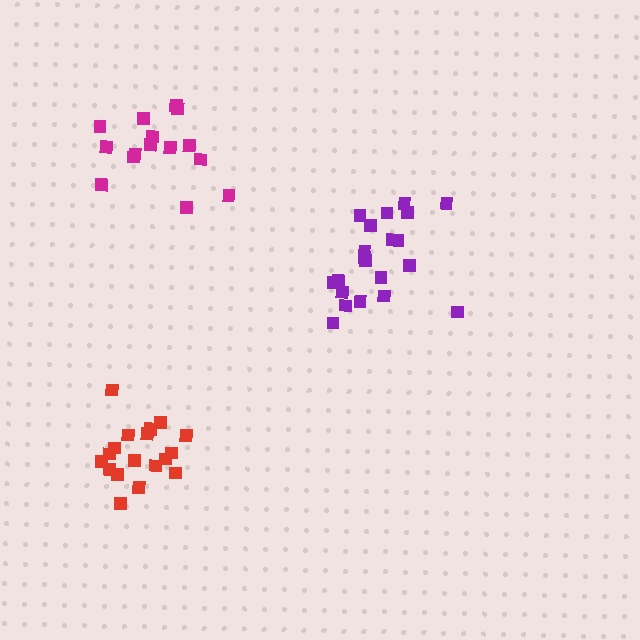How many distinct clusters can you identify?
There are 3 distinct clusters.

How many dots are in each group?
Group 1: 21 dots, Group 2: 18 dots, Group 3: 15 dots (54 total).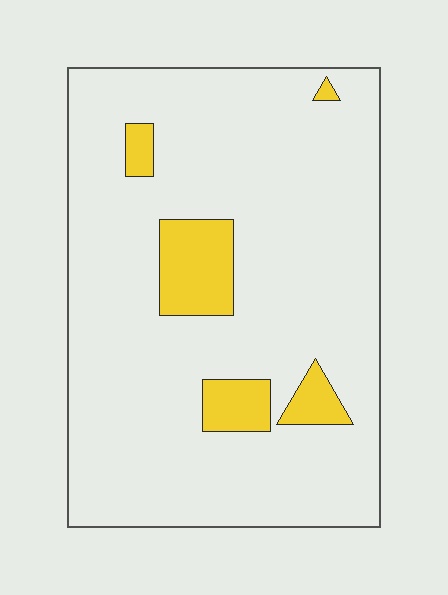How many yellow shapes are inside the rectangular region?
5.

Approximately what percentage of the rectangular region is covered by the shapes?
Approximately 10%.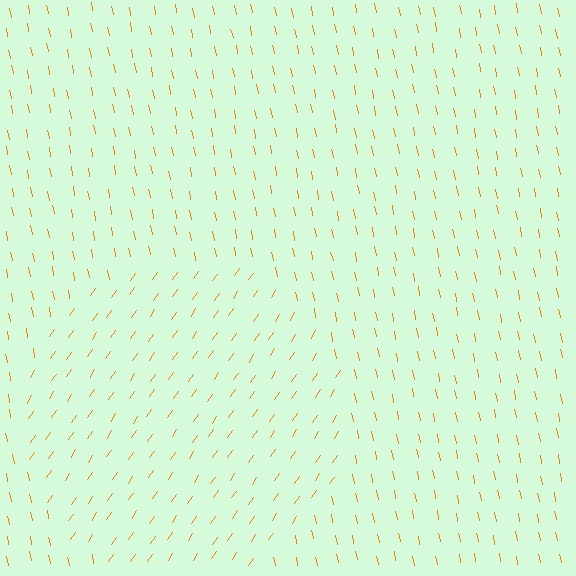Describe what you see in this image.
The image is filled with small orange line segments. A circle region in the image has lines oriented differently from the surrounding lines, creating a visible texture boundary.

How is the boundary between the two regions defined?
The boundary is defined purely by a change in line orientation (approximately 45 degrees difference). All lines are the same color and thickness.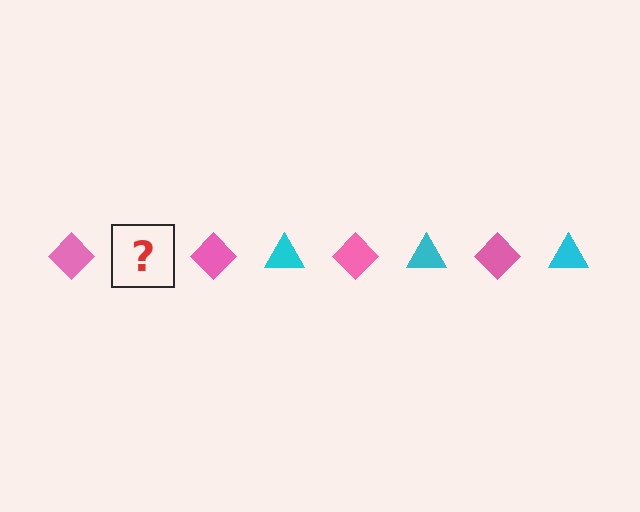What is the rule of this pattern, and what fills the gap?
The rule is that the pattern alternates between pink diamond and cyan triangle. The gap should be filled with a cyan triangle.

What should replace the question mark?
The question mark should be replaced with a cyan triangle.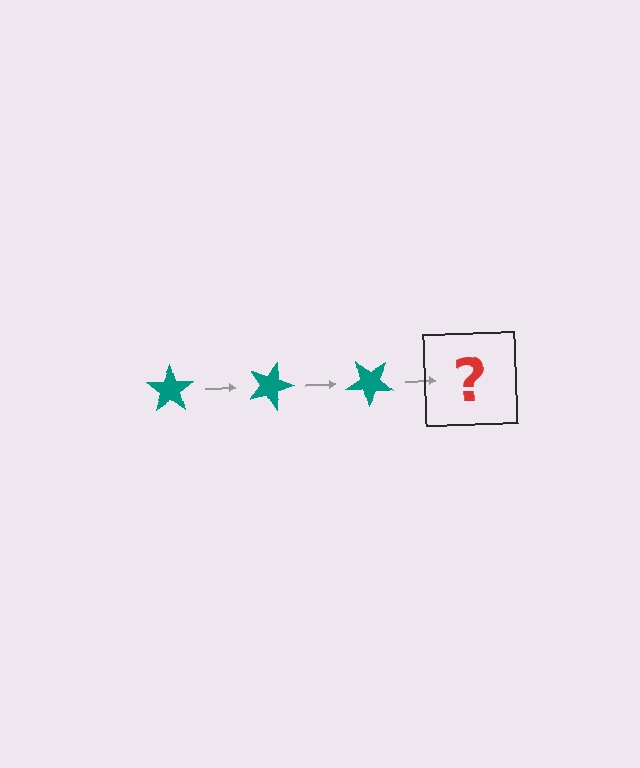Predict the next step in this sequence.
The next step is a teal star rotated 60 degrees.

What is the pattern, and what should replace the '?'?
The pattern is that the star rotates 20 degrees each step. The '?' should be a teal star rotated 60 degrees.